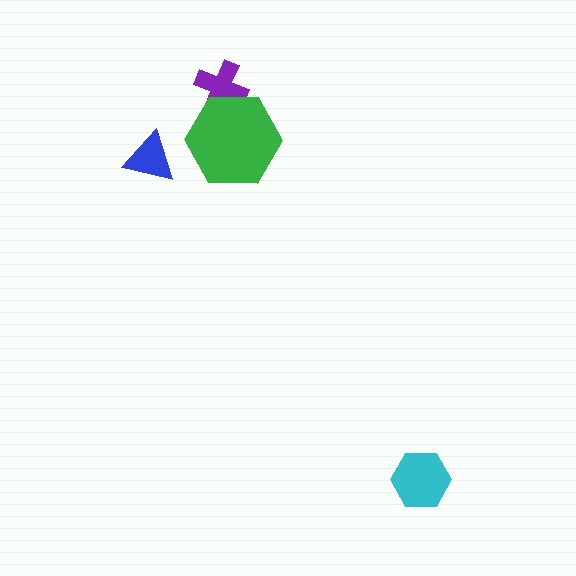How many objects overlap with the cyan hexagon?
0 objects overlap with the cyan hexagon.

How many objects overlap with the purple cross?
1 object overlaps with the purple cross.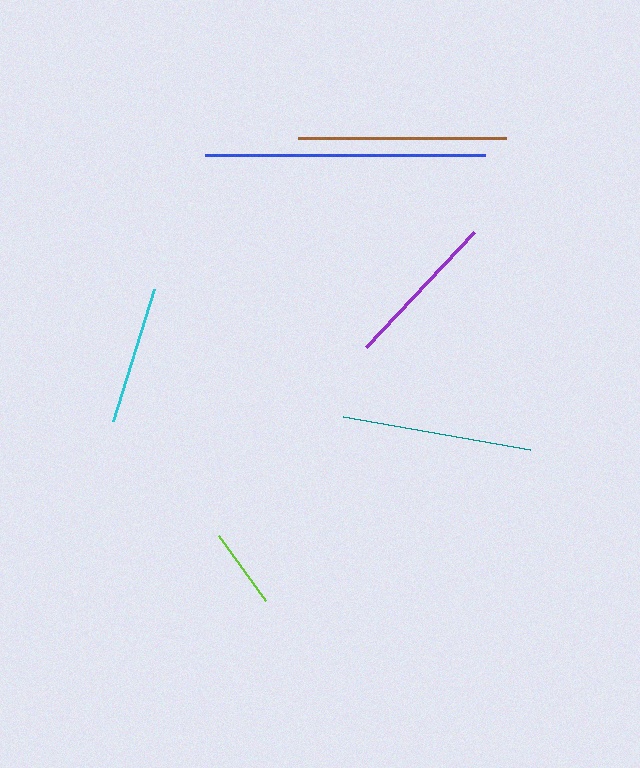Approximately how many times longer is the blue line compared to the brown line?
The blue line is approximately 1.3 times the length of the brown line.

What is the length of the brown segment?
The brown segment is approximately 208 pixels long.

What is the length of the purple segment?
The purple segment is approximately 157 pixels long.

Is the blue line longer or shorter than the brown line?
The blue line is longer than the brown line.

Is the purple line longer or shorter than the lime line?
The purple line is longer than the lime line.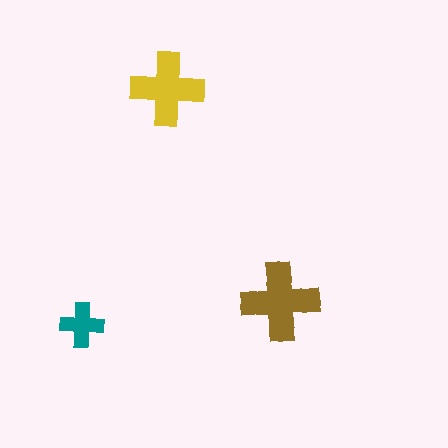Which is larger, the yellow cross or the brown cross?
The brown one.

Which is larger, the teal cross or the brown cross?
The brown one.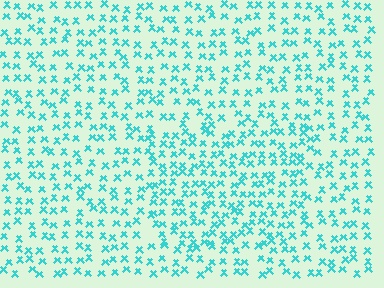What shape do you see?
I see a rectangle.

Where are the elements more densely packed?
The elements are more densely packed inside the rectangle boundary.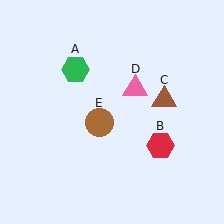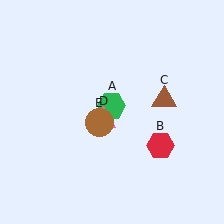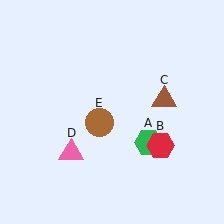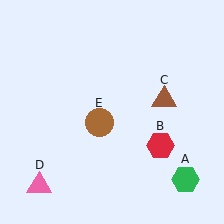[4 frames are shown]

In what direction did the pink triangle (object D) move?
The pink triangle (object D) moved down and to the left.